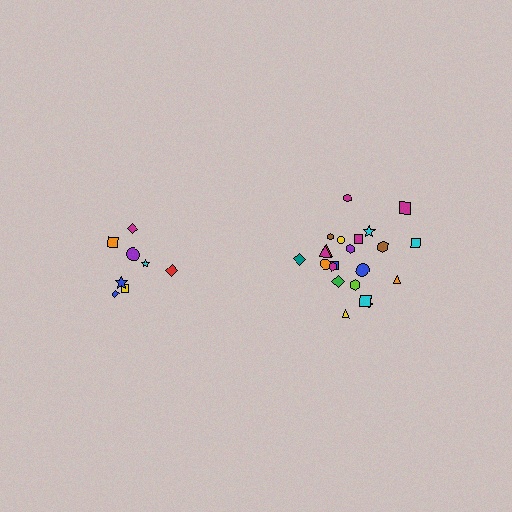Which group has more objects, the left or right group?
The right group.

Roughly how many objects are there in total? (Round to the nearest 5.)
Roughly 30 objects in total.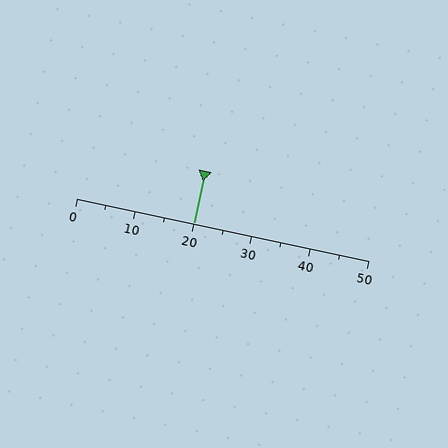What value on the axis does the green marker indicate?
The marker indicates approximately 20.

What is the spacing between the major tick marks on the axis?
The major ticks are spaced 10 apart.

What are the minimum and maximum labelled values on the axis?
The axis runs from 0 to 50.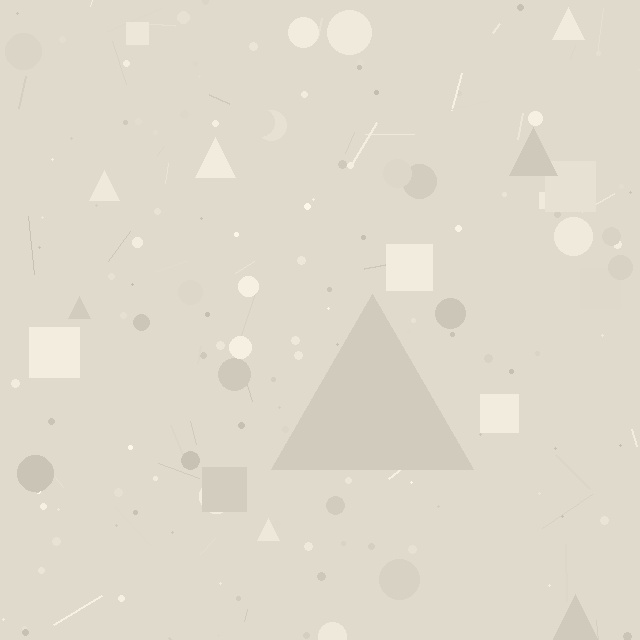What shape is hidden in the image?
A triangle is hidden in the image.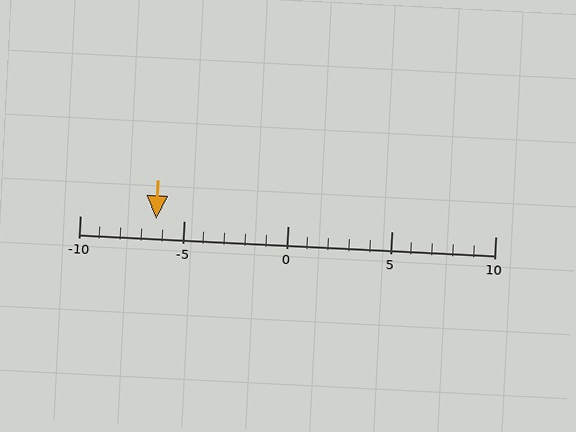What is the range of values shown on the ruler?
The ruler shows values from -10 to 10.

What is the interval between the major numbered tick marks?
The major tick marks are spaced 5 units apart.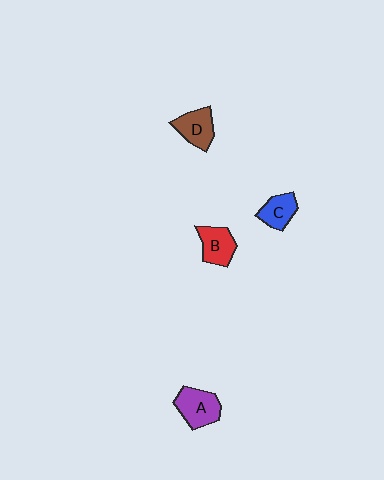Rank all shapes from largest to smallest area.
From largest to smallest: A (purple), D (brown), B (red), C (blue).